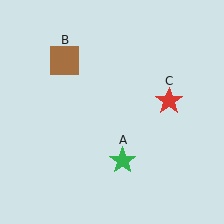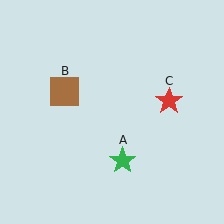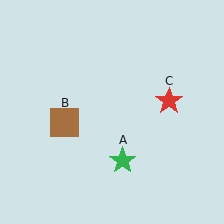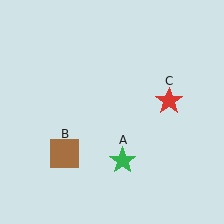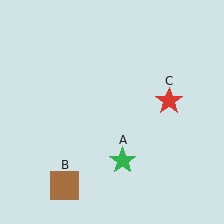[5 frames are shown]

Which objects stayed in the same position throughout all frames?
Green star (object A) and red star (object C) remained stationary.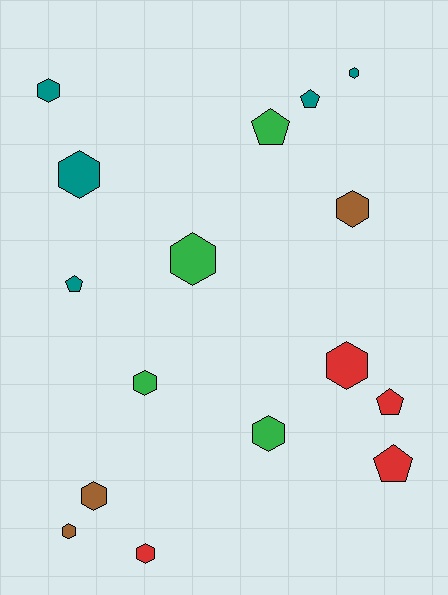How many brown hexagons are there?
There are 3 brown hexagons.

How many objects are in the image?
There are 16 objects.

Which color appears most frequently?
Teal, with 5 objects.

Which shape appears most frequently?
Hexagon, with 11 objects.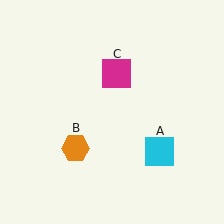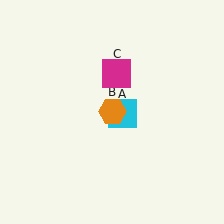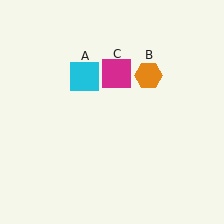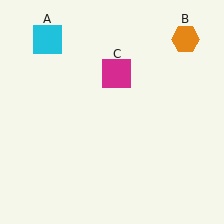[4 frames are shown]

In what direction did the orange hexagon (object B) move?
The orange hexagon (object B) moved up and to the right.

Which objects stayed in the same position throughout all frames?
Magenta square (object C) remained stationary.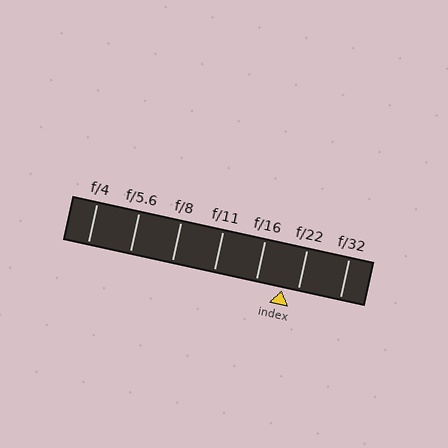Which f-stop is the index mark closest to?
The index mark is closest to f/22.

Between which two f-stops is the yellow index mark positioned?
The index mark is between f/16 and f/22.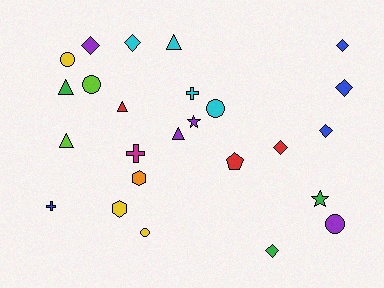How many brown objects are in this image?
There are no brown objects.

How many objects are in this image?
There are 25 objects.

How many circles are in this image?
There are 5 circles.